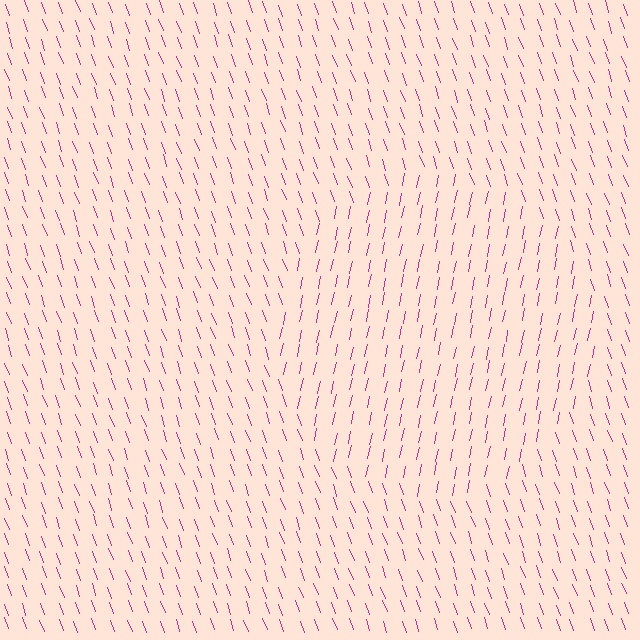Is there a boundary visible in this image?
Yes, there is a texture boundary formed by a change in line orientation.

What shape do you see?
I see a circle.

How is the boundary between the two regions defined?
The boundary is defined purely by a change in line orientation (approximately 32 degrees difference). All lines are the same color and thickness.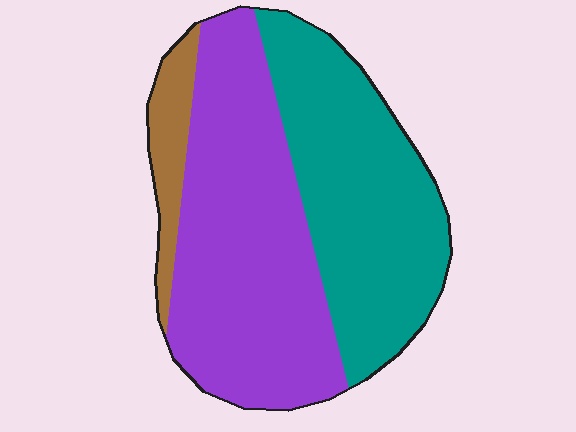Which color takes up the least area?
Brown, at roughly 10%.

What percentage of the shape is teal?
Teal covers 41% of the shape.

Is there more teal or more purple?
Purple.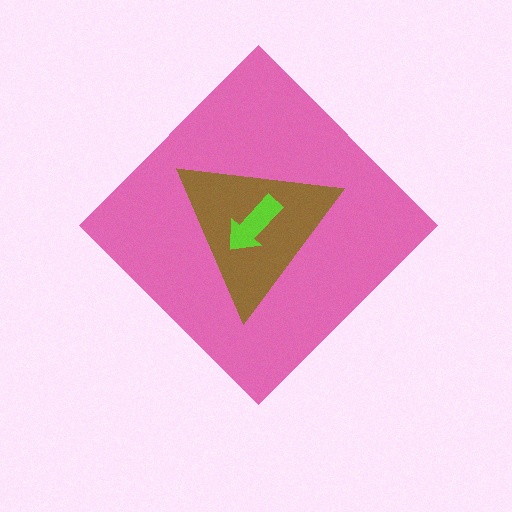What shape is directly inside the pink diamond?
The brown triangle.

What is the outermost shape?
The pink diamond.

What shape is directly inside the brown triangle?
The lime arrow.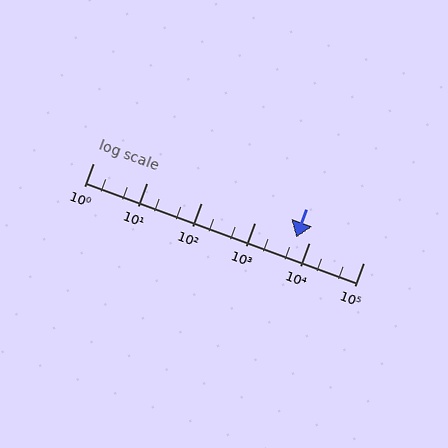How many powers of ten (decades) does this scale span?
The scale spans 5 decades, from 1 to 100000.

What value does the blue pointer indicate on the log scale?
The pointer indicates approximately 5800.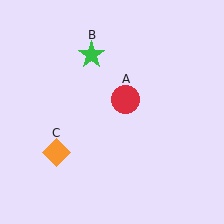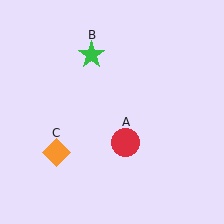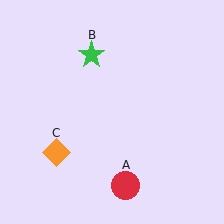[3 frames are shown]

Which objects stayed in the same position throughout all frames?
Green star (object B) and orange diamond (object C) remained stationary.